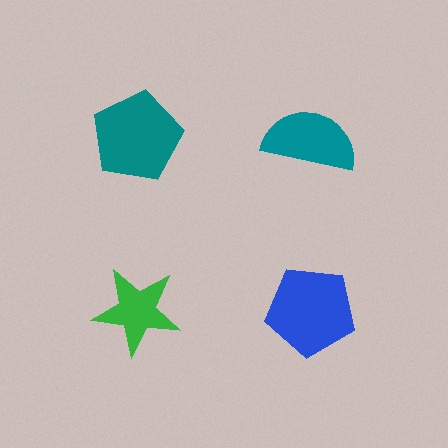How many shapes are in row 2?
2 shapes.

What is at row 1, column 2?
A teal semicircle.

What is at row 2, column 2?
A blue pentagon.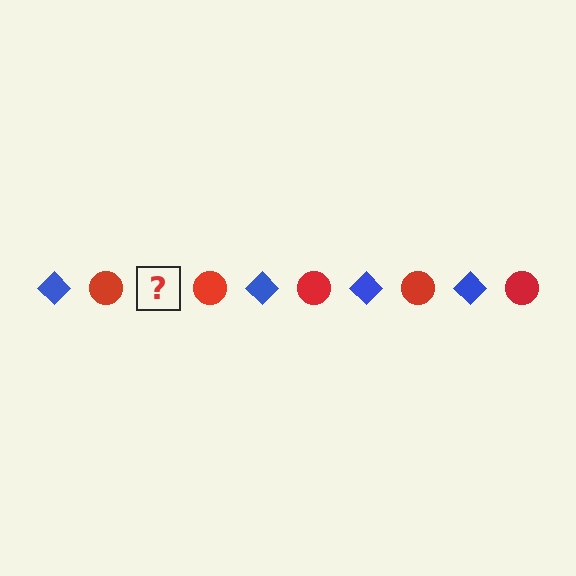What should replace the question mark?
The question mark should be replaced with a blue diamond.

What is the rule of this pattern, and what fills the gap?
The rule is that the pattern alternates between blue diamond and red circle. The gap should be filled with a blue diamond.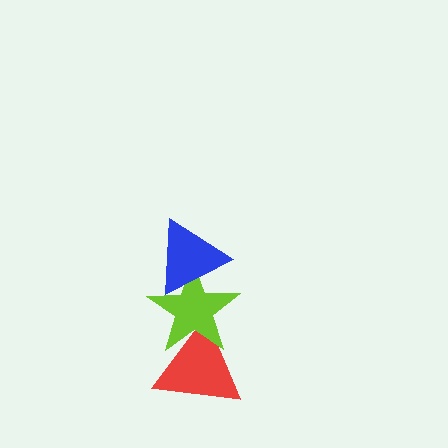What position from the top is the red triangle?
The red triangle is 3rd from the top.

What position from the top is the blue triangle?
The blue triangle is 1st from the top.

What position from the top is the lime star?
The lime star is 2nd from the top.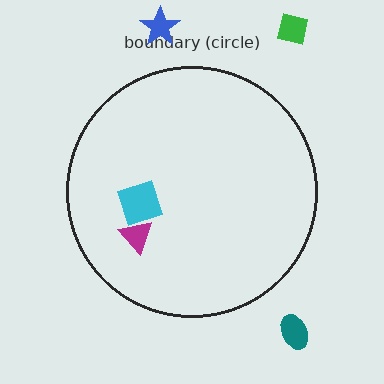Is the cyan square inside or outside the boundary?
Inside.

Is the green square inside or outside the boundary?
Outside.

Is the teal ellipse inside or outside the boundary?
Outside.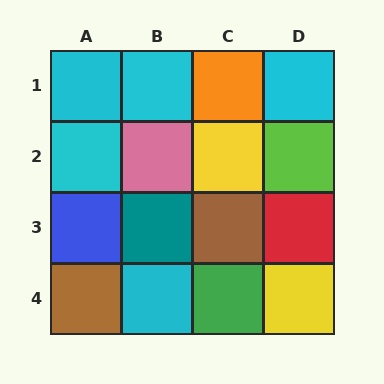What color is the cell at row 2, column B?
Pink.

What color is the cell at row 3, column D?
Red.